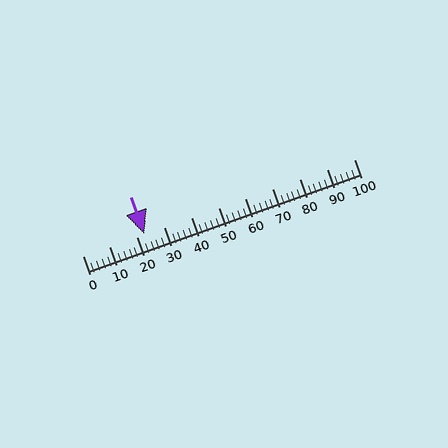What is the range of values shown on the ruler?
The ruler shows values from 0 to 100.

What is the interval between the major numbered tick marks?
The major tick marks are spaced 10 units apart.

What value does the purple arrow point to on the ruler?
The purple arrow points to approximately 23.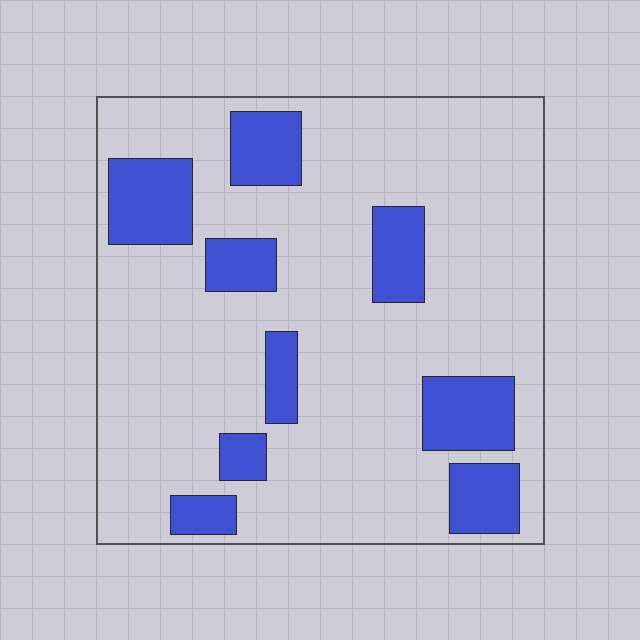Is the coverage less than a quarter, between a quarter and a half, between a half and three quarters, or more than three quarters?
Less than a quarter.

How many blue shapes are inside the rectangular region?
9.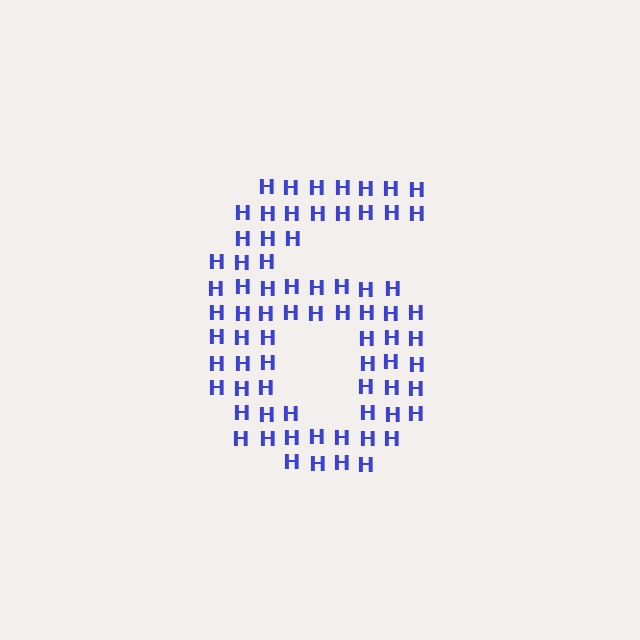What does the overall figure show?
The overall figure shows the digit 6.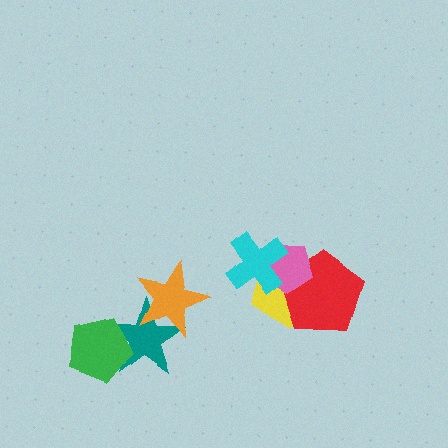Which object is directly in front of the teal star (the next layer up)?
The orange star is directly in front of the teal star.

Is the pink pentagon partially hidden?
Yes, it is partially covered by another shape.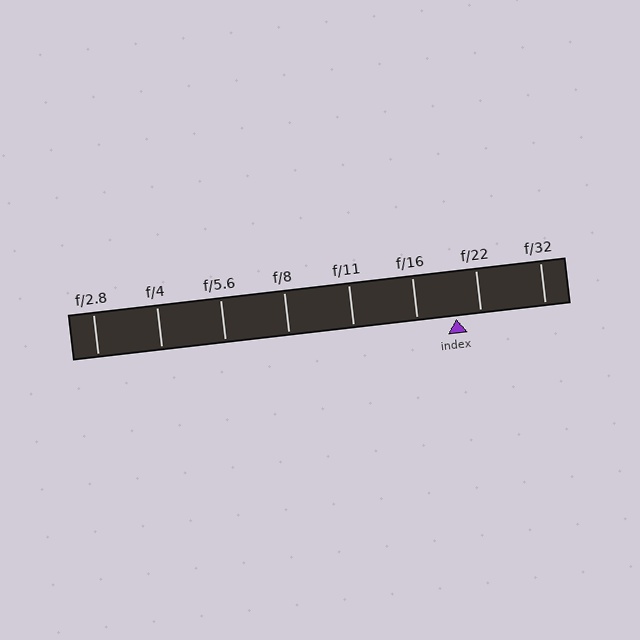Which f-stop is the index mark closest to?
The index mark is closest to f/22.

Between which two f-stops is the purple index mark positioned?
The index mark is between f/16 and f/22.